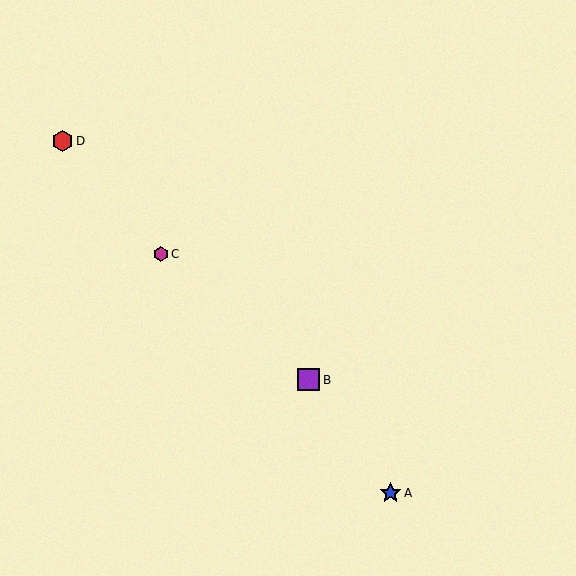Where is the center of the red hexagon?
The center of the red hexagon is at (63, 141).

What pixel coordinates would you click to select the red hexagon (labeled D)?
Click at (63, 141) to select the red hexagon D.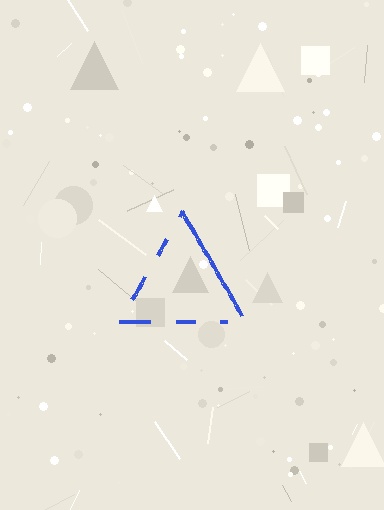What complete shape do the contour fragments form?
The contour fragments form a triangle.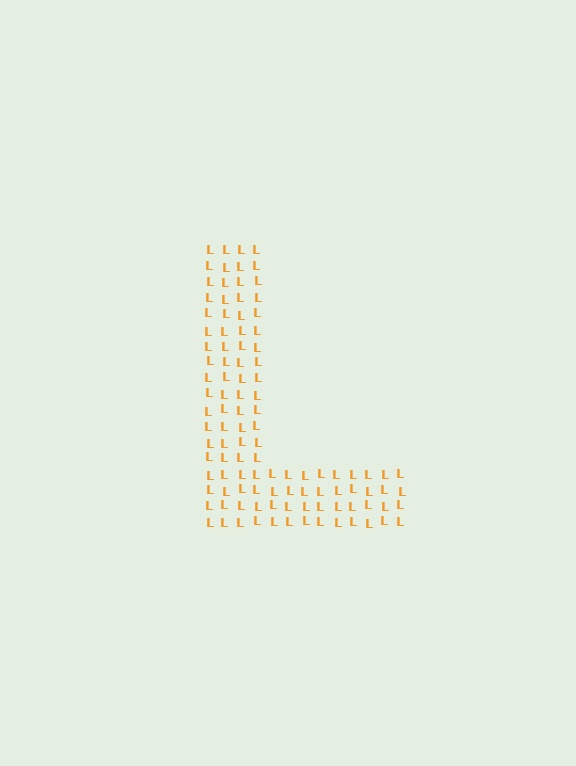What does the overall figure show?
The overall figure shows the letter L.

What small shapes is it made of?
It is made of small letter L's.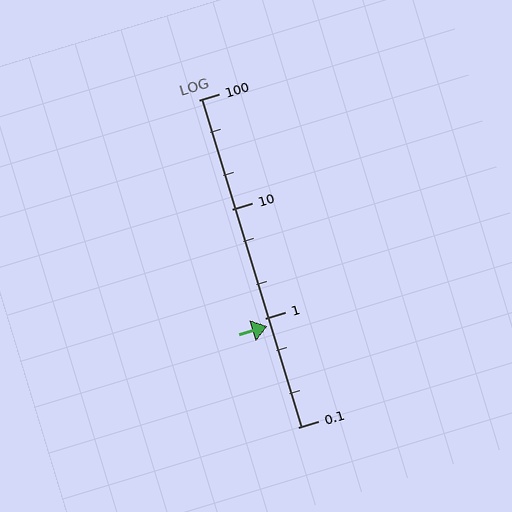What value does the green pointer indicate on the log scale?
The pointer indicates approximately 0.85.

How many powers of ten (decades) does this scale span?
The scale spans 3 decades, from 0.1 to 100.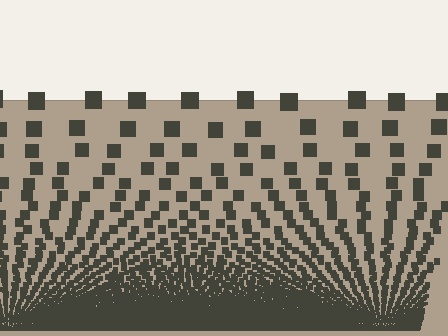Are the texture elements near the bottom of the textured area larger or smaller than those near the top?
Smaller. The gradient is inverted — elements near the bottom are smaller and denser.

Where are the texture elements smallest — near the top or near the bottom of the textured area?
Near the bottom.